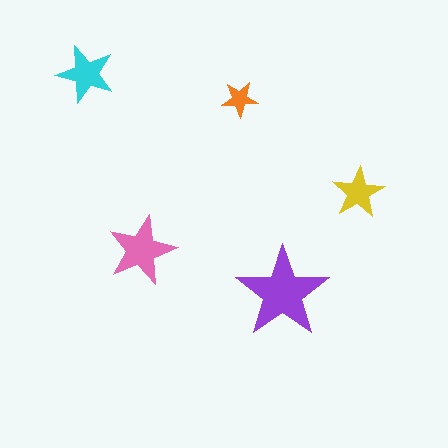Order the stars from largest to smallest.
the purple one, the pink one, the cyan one, the yellow one, the orange one.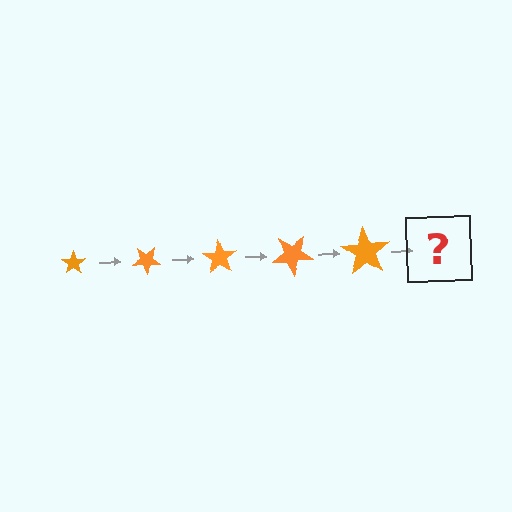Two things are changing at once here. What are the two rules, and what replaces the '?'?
The two rules are that the star grows larger each step and it rotates 35 degrees each step. The '?' should be a star, larger than the previous one and rotated 175 degrees from the start.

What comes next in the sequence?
The next element should be a star, larger than the previous one and rotated 175 degrees from the start.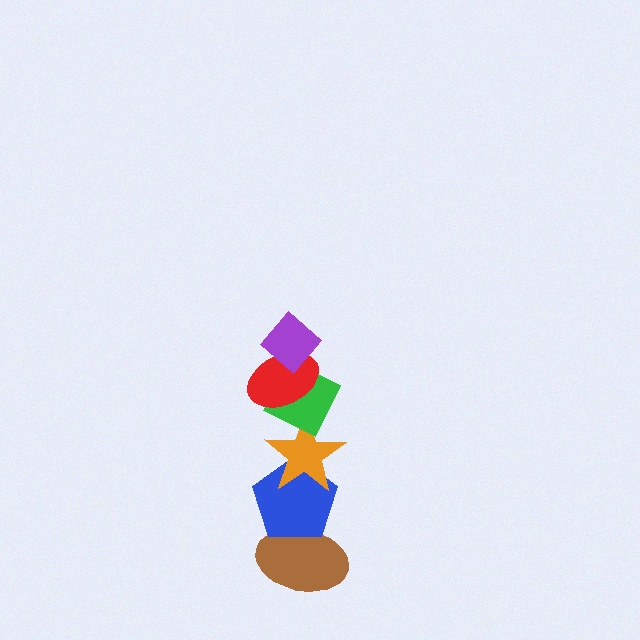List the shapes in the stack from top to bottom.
From top to bottom: the purple diamond, the red ellipse, the green diamond, the orange star, the blue pentagon, the brown ellipse.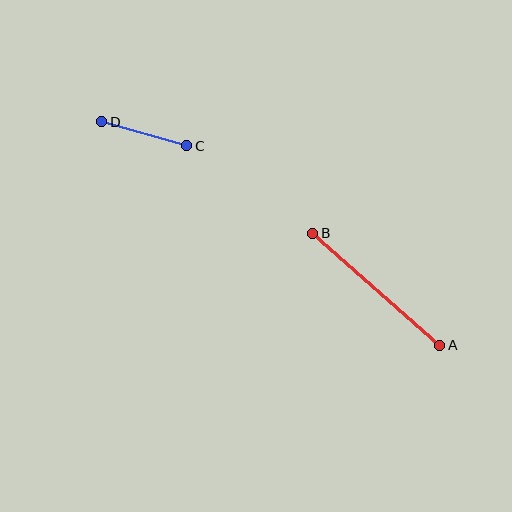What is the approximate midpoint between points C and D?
The midpoint is at approximately (144, 134) pixels.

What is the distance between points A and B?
The distance is approximately 169 pixels.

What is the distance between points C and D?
The distance is approximately 88 pixels.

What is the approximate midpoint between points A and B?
The midpoint is at approximately (376, 289) pixels.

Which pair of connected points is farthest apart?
Points A and B are farthest apart.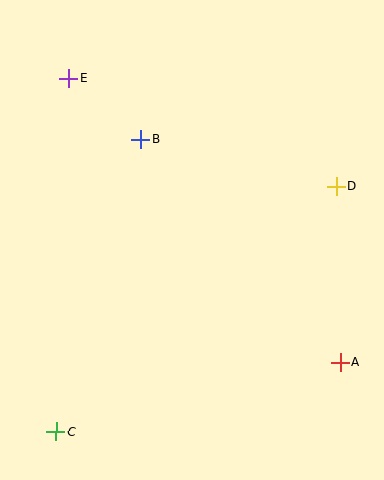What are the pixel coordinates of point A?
Point A is at (340, 363).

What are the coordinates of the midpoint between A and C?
The midpoint between A and C is at (198, 397).